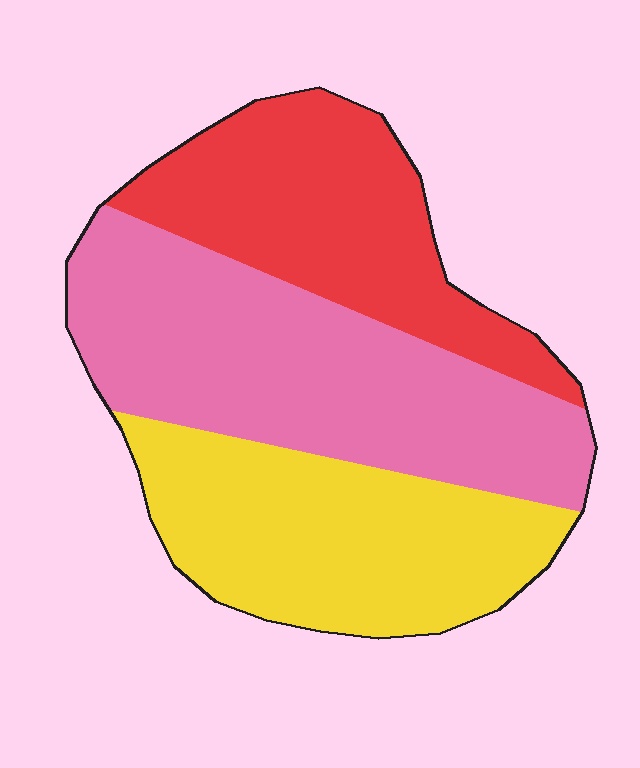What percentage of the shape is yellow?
Yellow takes up between a sixth and a third of the shape.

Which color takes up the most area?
Pink, at roughly 40%.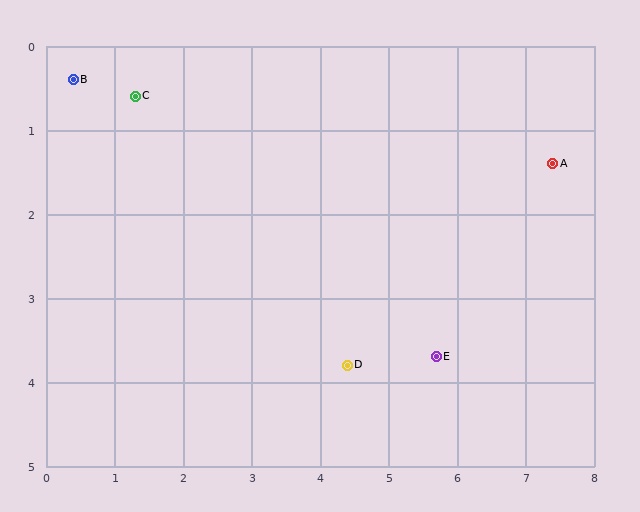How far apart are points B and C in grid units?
Points B and C are about 0.9 grid units apart.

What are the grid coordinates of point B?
Point B is at approximately (0.4, 0.4).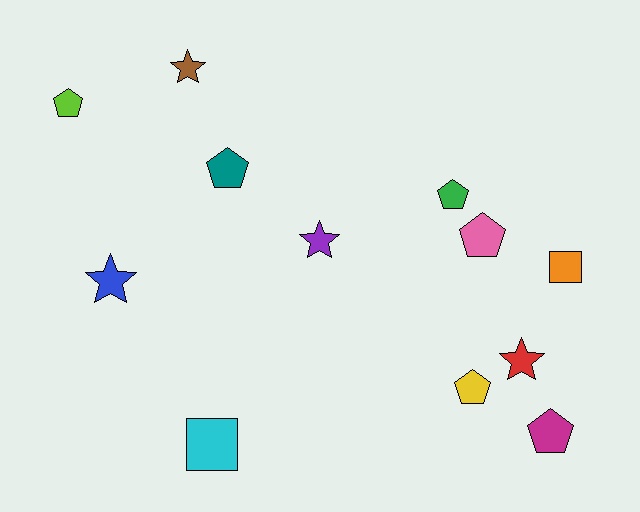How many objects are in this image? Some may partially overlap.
There are 12 objects.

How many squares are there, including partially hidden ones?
There are 2 squares.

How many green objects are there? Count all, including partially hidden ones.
There is 1 green object.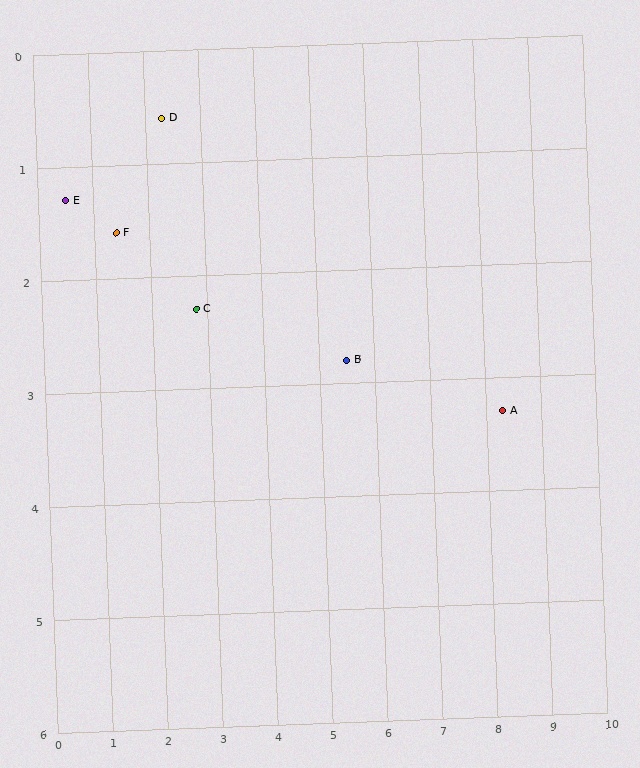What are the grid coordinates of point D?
Point D is at approximately (2.3, 0.6).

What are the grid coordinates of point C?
Point C is at approximately (2.8, 2.3).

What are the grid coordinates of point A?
Point A is at approximately (8.3, 3.3).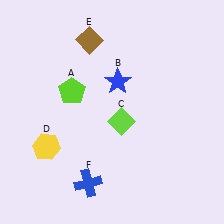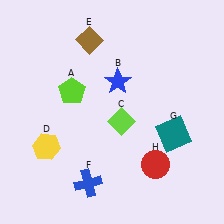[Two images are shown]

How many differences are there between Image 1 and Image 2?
There are 2 differences between the two images.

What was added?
A teal square (G), a red circle (H) were added in Image 2.